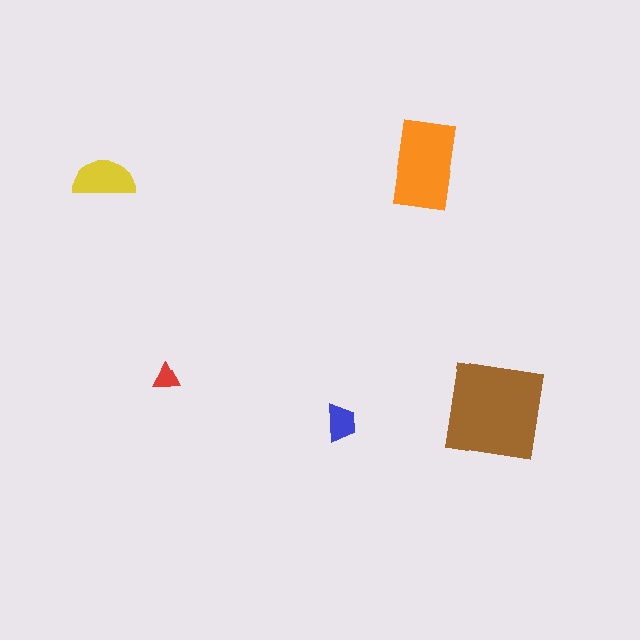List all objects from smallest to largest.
The red triangle, the blue trapezoid, the yellow semicircle, the orange rectangle, the brown square.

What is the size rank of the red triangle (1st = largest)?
5th.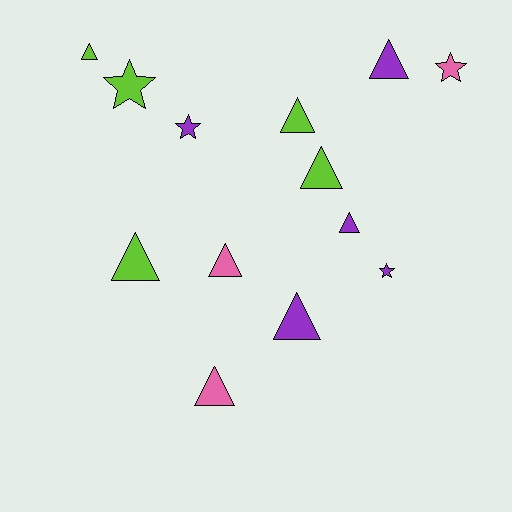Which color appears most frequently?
Purple, with 5 objects.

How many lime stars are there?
There is 1 lime star.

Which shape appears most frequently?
Triangle, with 9 objects.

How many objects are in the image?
There are 13 objects.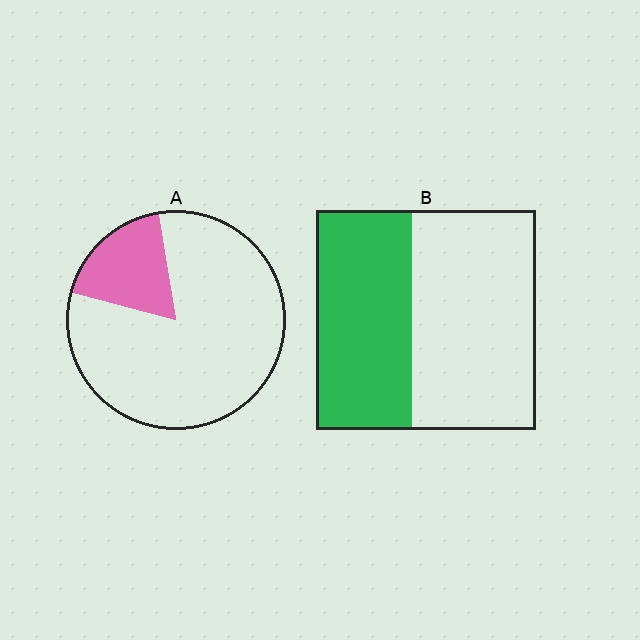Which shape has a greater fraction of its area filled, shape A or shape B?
Shape B.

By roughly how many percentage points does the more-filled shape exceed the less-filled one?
By roughly 25 percentage points (B over A).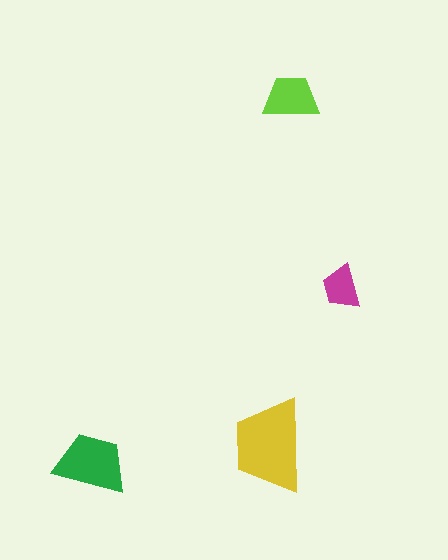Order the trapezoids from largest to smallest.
the yellow one, the green one, the lime one, the magenta one.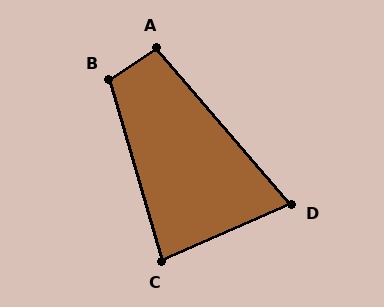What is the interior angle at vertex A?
Approximately 97 degrees (obtuse).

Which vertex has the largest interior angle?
B, at approximately 107 degrees.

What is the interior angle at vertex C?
Approximately 83 degrees (acute).